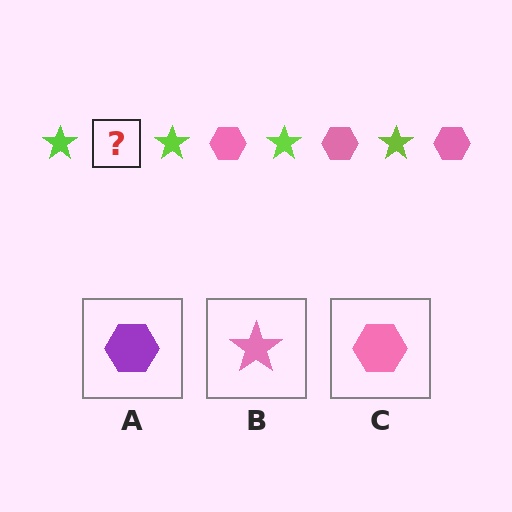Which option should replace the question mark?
Option C.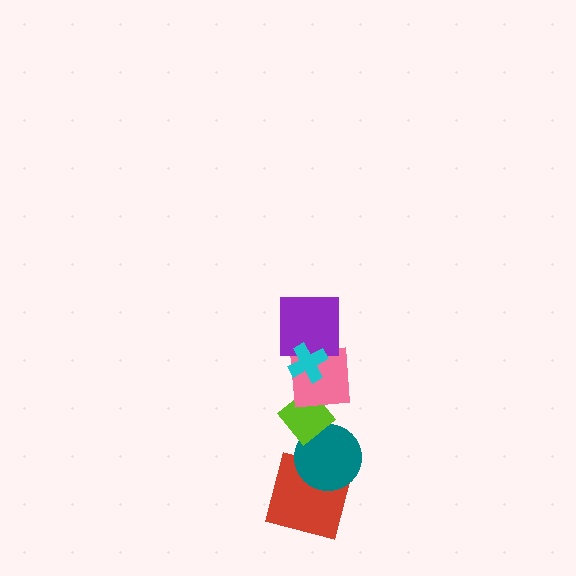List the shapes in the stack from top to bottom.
From top to bottom: the cyan cross, the purple square, the pink square, the lime diamond, the teal circle, the red square.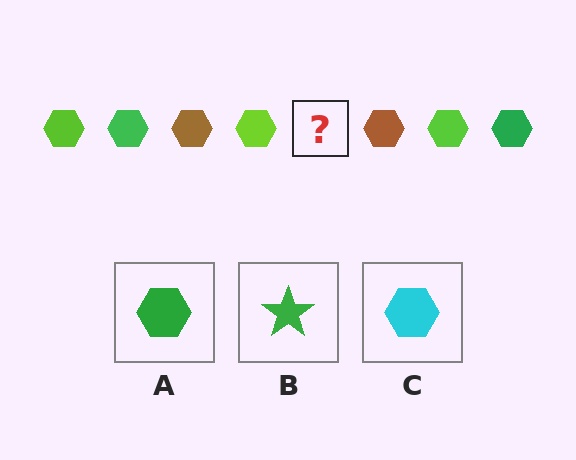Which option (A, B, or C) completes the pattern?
A.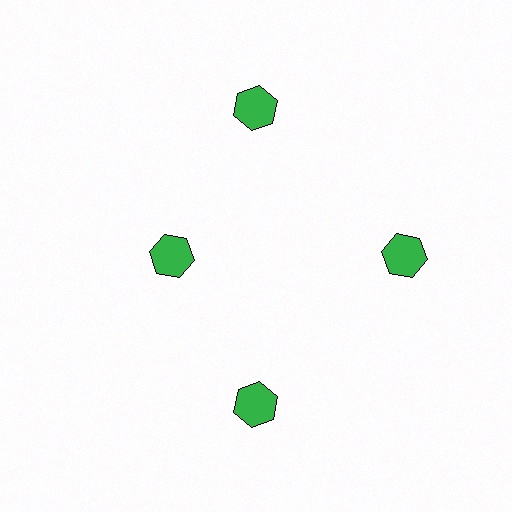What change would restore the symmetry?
The symmetry would be restored by moving it outward, back onto the ring so that all 4 hexagons sit at equal angles and equal distance from the center.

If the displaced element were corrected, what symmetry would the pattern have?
It would have 4-fold rotational symmetry — the pattern would map onto itself every 90 degrees.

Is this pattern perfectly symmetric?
No. The 4 green hexagons are arranged in a ring, but one element near the 9 o'clock position is pulled inward toward the center, breaking the 4-fold rotational symmetry.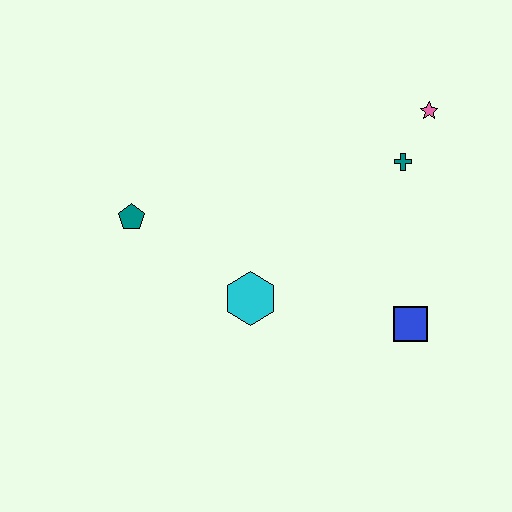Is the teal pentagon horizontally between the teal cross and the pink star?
No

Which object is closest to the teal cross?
The pink star is closest to the teal cross.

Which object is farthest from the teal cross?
The teal pentagon is farthest from the teal cross.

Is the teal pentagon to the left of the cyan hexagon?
Yes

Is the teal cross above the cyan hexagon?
Yes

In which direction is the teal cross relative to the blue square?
The teal cross is above the blue square.